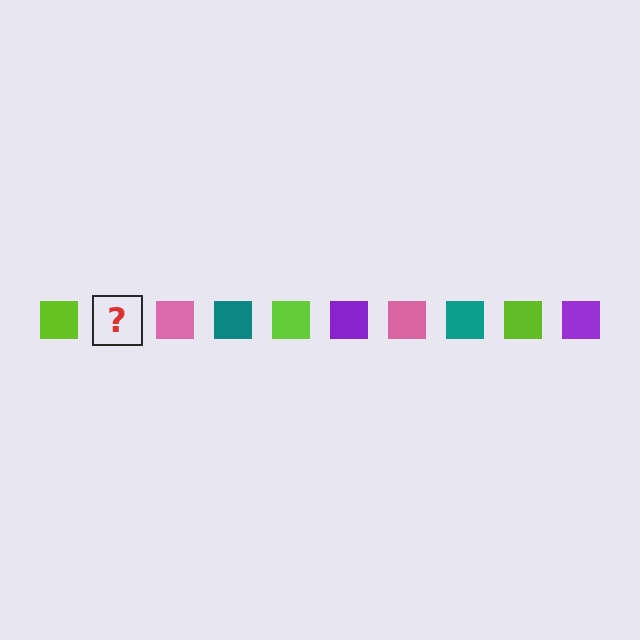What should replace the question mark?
The question mark should be replaced with a purple square.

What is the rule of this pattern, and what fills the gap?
The rule is that the pattern cycles through lime, purple, pink, teal squares. The gap should be filled with a purple square.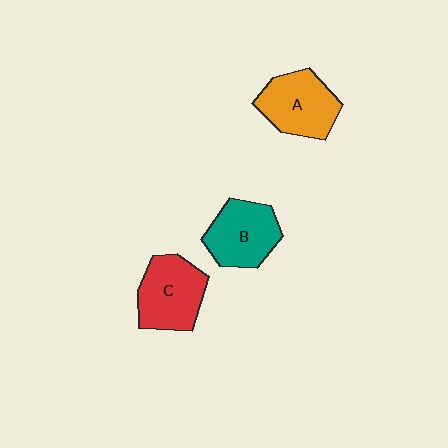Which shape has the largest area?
Shape C (red).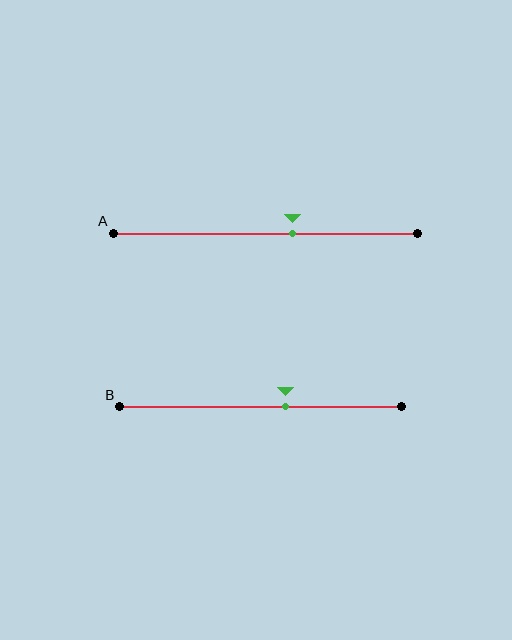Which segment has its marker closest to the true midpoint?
Segment B has its marker closest to the true midpoint.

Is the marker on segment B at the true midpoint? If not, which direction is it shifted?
No, the marker on segment B is shifted to the right by about 9% of the segment length.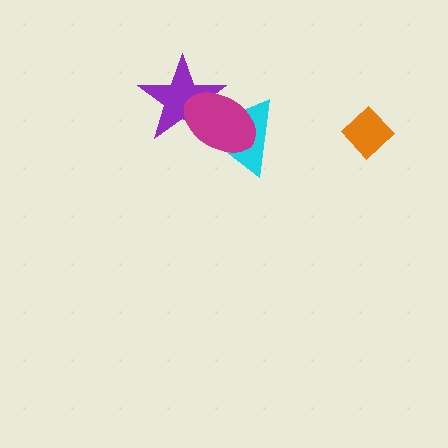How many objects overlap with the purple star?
2 objects overlap with the purple star.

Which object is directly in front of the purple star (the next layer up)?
The cyan triangle is directly in front of the purple star.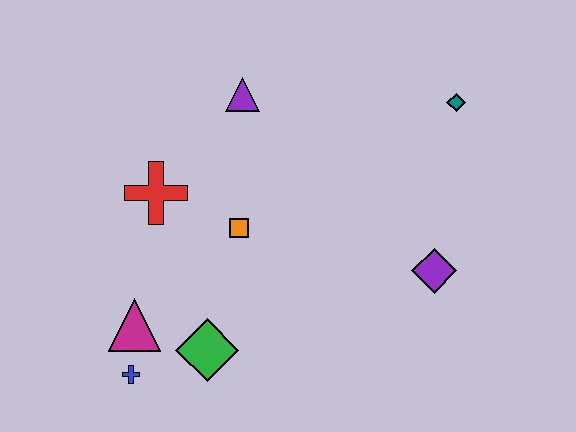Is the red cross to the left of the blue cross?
No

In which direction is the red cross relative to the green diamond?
The red cross is above the green diamond.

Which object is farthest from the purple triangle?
The blue cross is farthest from the purple triangle.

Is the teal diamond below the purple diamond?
No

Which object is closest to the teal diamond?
The purple diamond is closest to the teal diamond.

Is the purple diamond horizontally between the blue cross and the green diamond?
No